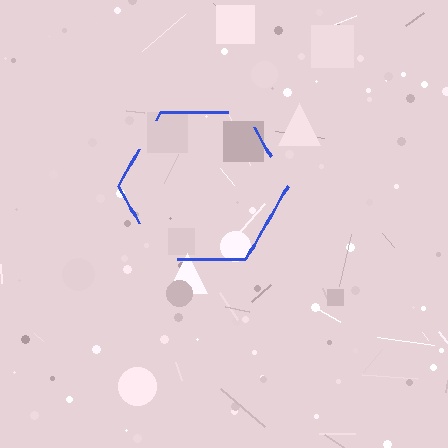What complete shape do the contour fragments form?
The contour fragments form a hexagon.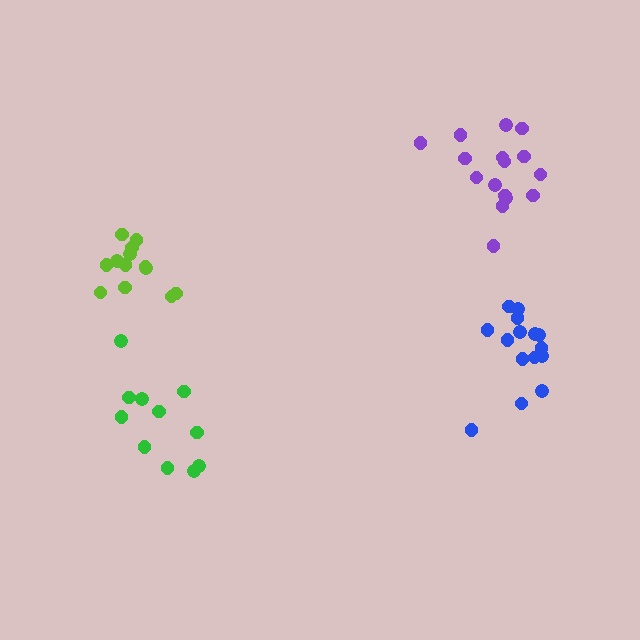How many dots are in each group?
Group 1: 15 dots, Group 2: 11 dots, Group 3: 16 dots, Group 4: 13 dots (55 total).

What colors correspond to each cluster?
The clusters are colored: blue, green, purple, lime.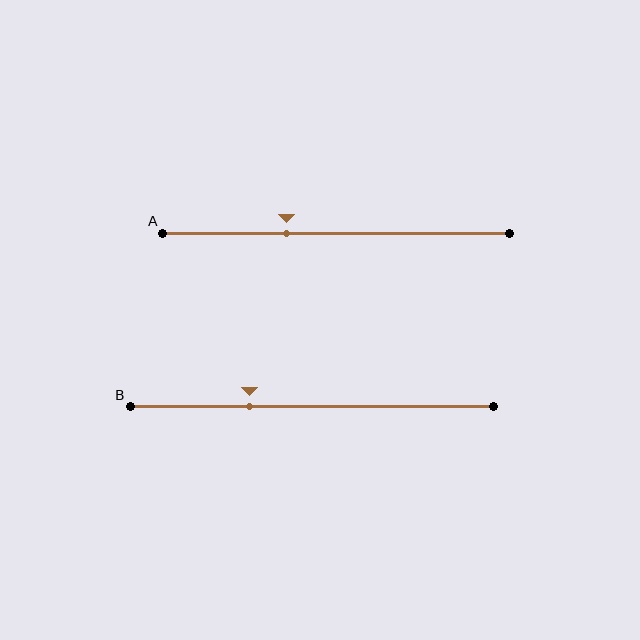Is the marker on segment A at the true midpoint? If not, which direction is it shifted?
No, the marker on segment A is shifted to the left by about 14% of the segment length.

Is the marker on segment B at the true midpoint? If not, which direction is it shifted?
No, the marker on segment B is shifted to the left by about 17% of the segment length.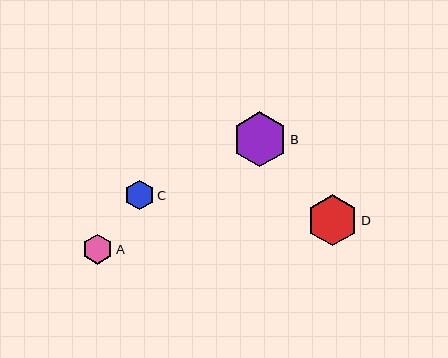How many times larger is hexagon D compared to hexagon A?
Hexagon D is approximately 1.7 times the size of hexagon A.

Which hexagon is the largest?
Hexagon B is the largest with a size of approximately 55 pixels.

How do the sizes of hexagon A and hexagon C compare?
Hexagon A and hexagon C are approximately the same size.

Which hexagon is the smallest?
Hexagon C is the smallest with a size of approximately 29 pixels.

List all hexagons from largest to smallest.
From largest to smallest: B, D, A, C.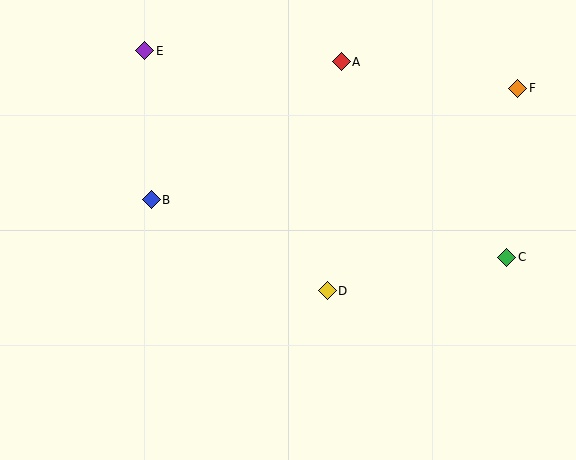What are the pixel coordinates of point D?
Point D is at (327, 291).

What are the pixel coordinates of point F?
Point F is at (518, 88).